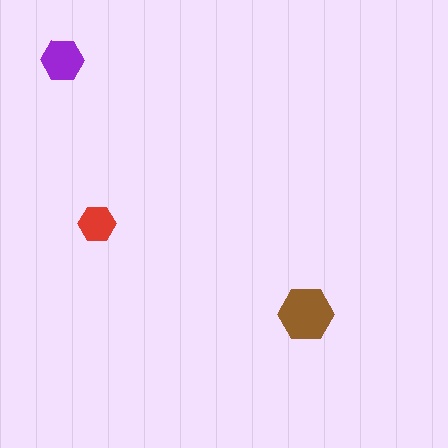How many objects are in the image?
There are 3 objects in the image.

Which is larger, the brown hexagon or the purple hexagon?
The brown one.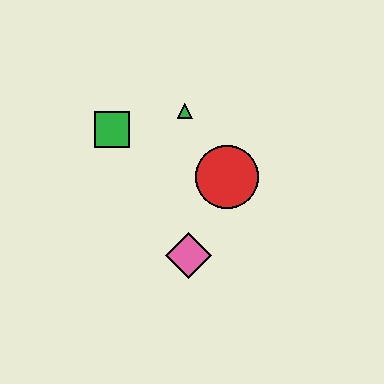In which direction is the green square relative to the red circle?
The green square is to the left of the red circle.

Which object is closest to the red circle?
The green triangle is closest to the red circle.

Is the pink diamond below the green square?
Yes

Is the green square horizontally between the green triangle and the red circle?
No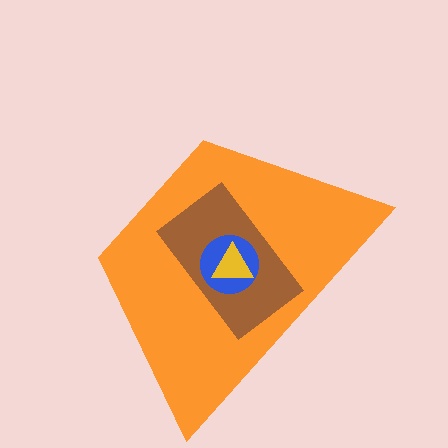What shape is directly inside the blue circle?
The yellow triangle.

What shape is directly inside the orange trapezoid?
The brown rectangle.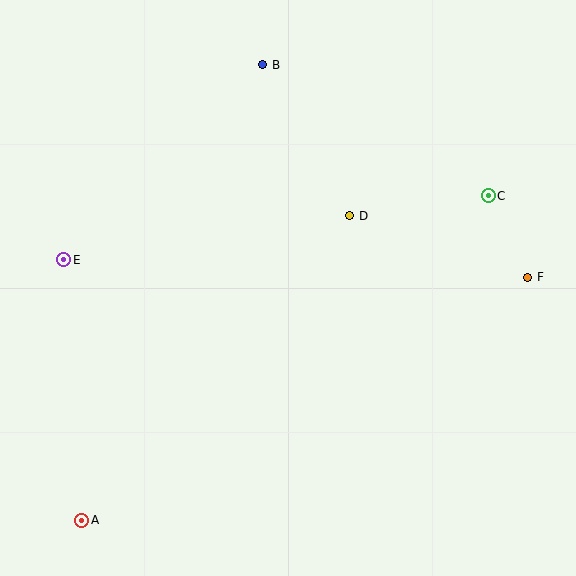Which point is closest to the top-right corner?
Point C is closest to the top-right corner.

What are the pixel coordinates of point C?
Point C is at (488, 196).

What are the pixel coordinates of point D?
Point D is at (350, 216).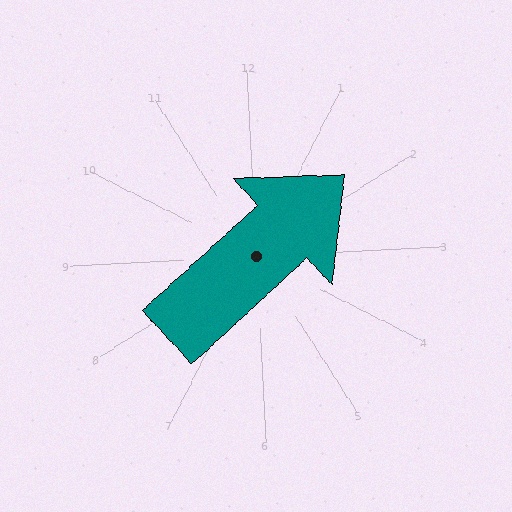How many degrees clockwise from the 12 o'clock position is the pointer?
Approximately 50 degrees.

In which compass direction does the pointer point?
Northeast.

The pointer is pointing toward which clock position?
Roughly 2 o'clock.